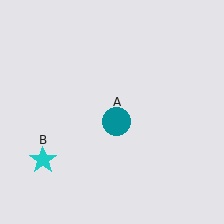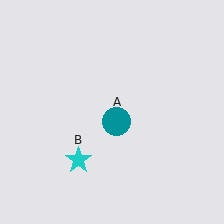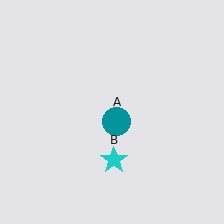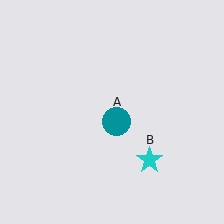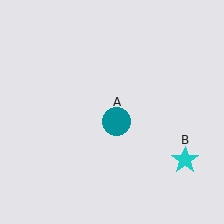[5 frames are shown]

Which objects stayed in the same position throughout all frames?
Teal circle (object A) remained stationary.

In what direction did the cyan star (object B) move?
The cyan star (object B) moved right.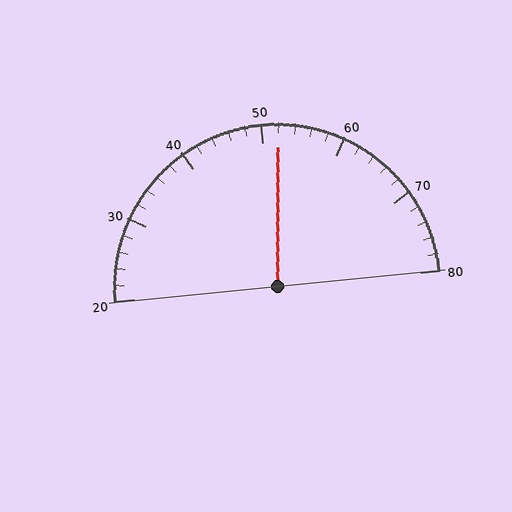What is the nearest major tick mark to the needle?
The nearest major tick mark is 50.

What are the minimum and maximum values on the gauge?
The gauge ranges from 20 to 80.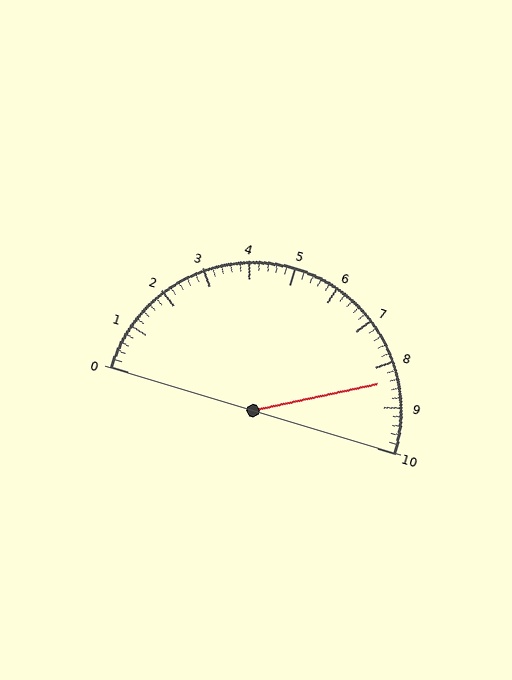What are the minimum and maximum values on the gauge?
The gauge ranges from 0 to 10.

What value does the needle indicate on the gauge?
The needle indicates approximately 8.4.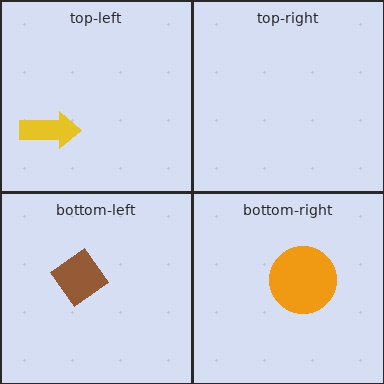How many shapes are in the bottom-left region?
1.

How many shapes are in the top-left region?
1.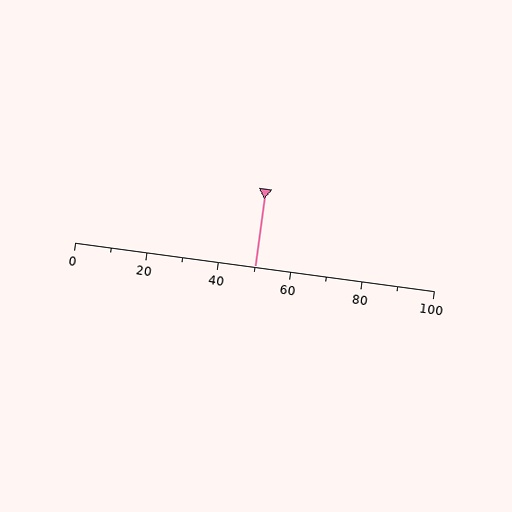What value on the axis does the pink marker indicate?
The marker indicates approximately 50.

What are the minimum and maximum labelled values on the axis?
The axis runs from 0 to 100.